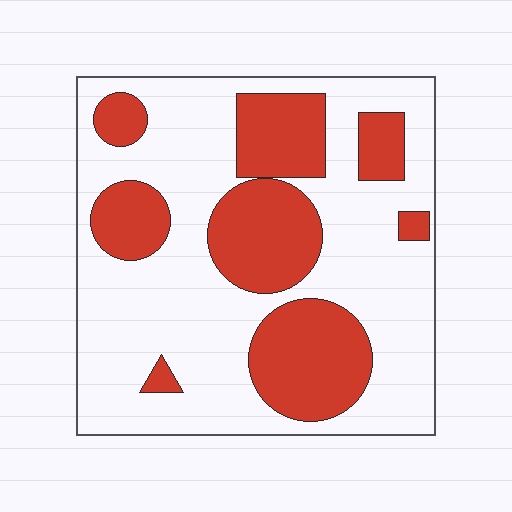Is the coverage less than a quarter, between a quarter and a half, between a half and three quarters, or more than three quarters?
Between a quarter and a half.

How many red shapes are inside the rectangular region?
8.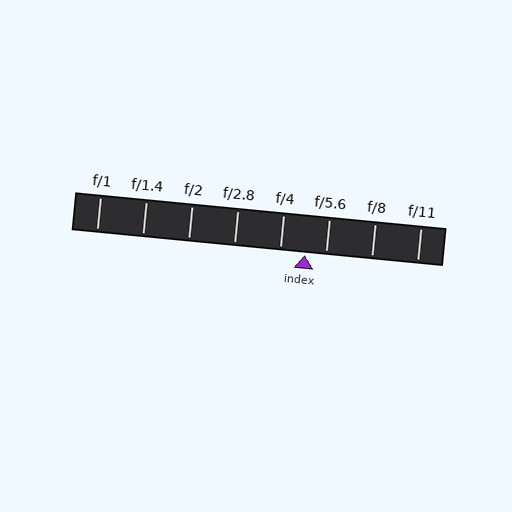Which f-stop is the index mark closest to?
The index mark is closest to f/5.6.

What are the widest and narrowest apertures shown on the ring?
The widest aperture shown is f/1 and the narrowest is f/11.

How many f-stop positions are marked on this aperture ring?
There are 8 f-stop positions marked.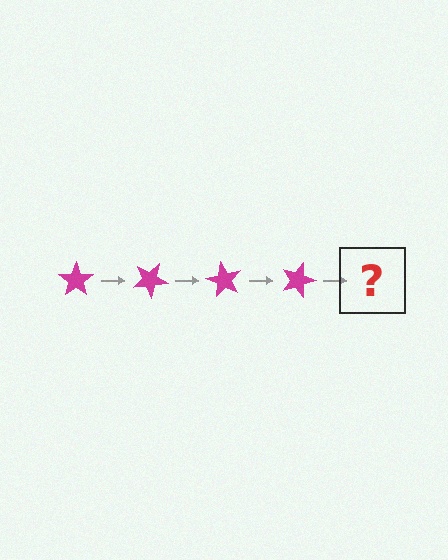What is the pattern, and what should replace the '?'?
The pattern is that the star rotates 30 degrees each step. The '?' should be a magenta star rotated 120 degrees.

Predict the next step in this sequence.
The next step is a magenta star rotated 120 degrees.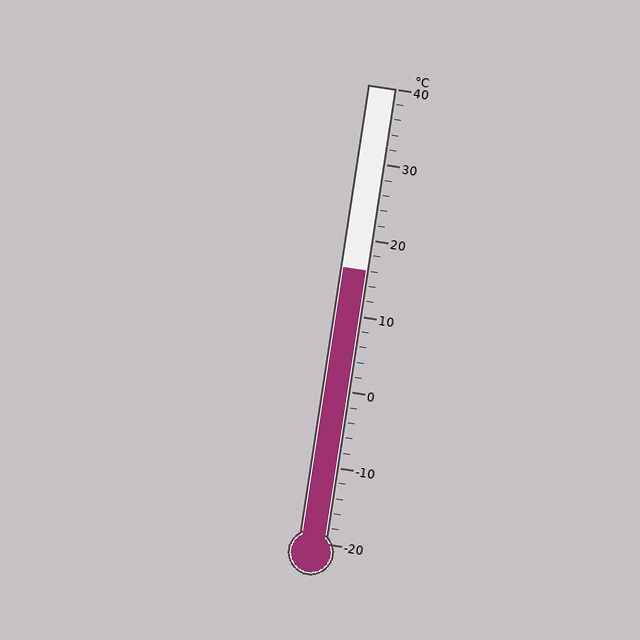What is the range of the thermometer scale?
The thermometer scale ranges from -20°C to 40°C.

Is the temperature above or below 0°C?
The temperature is above 0°C.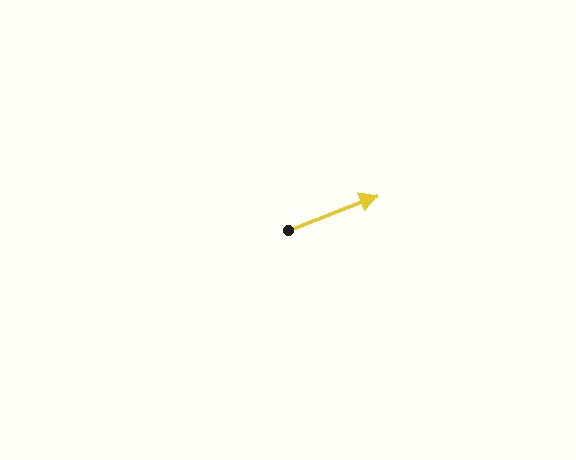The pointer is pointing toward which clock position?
Roughly 2 o'clock.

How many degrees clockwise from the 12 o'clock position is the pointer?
Approximately 69 degrees.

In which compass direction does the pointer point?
East.